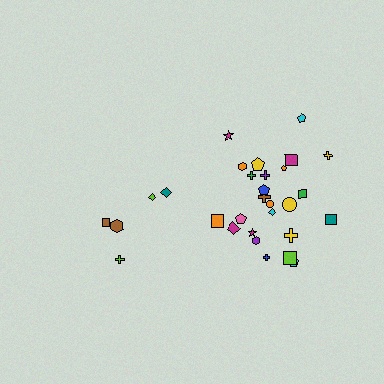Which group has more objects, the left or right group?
The right group.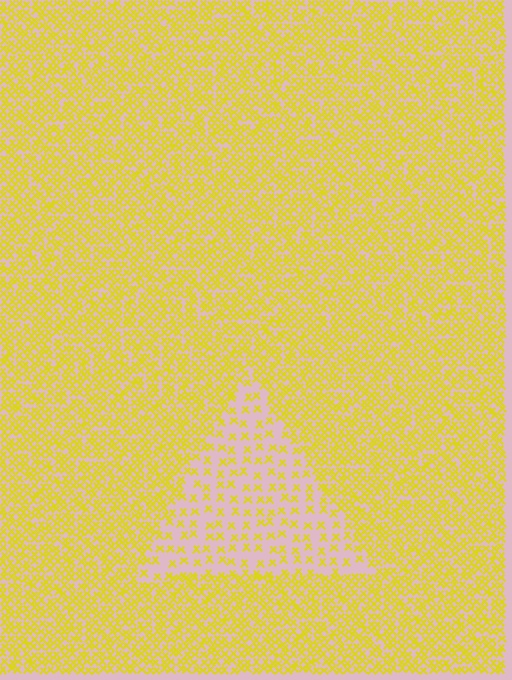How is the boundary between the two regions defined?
The boundary is defined by a change in element density (approximately 2.7x ratio). All elements are the same color, size, and shape.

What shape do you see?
I see a triangle.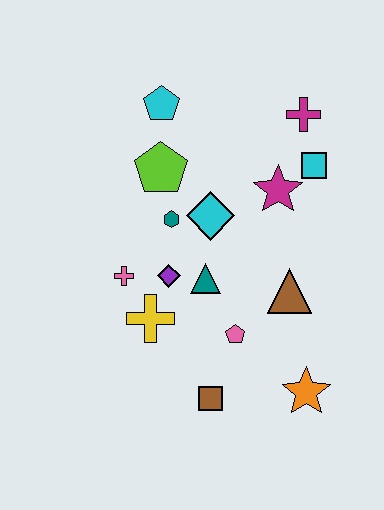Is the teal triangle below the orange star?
No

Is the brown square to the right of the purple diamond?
Yes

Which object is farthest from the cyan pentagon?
The orange star is farthest from the cyan pentagon.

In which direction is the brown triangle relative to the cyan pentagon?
The brown triangle is below the cyan pentagon.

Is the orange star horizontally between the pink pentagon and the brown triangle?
No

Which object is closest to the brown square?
The pink pentagon is closest to the brown square.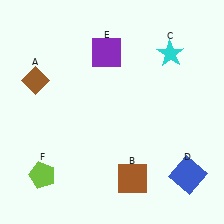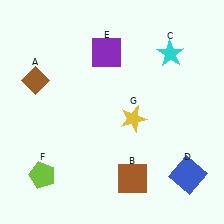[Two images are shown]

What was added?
A yellow star (G) was added in Image 2.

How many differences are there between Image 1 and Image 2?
There is 1 difference between the two images.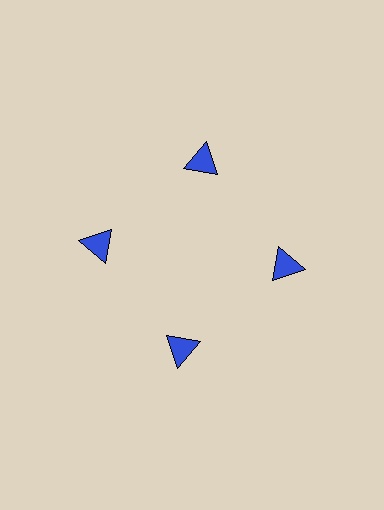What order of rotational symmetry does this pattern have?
This pattern has 4-fold rotational symmetry.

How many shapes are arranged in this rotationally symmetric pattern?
There are 4 shapes, arranged in 4 groups of 1.